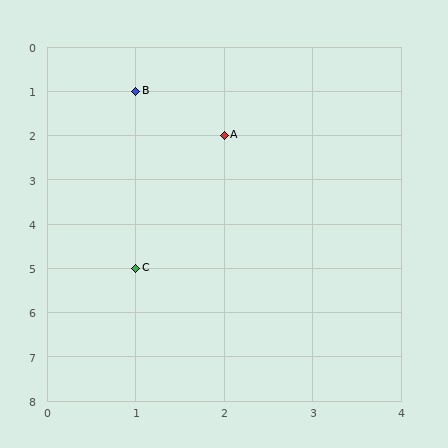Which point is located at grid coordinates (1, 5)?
Point C is at (1, 5).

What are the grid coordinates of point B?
Point B is at grid coordinates (1, 1).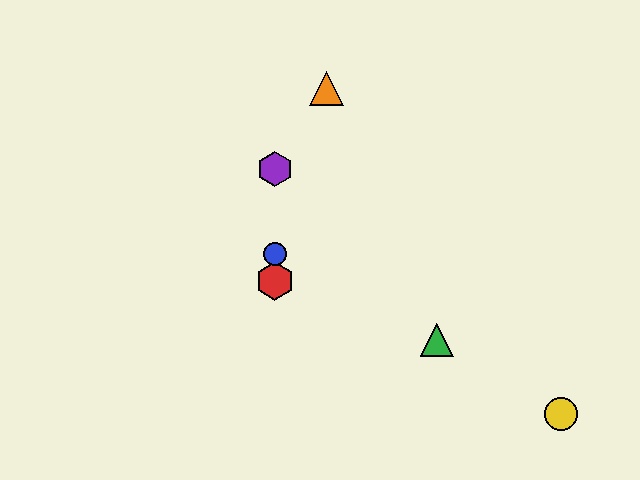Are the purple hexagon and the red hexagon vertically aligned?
Yes, both are at x≈275.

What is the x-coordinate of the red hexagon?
The red hexagon is at x≈275.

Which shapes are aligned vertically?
The red hexagon, the blue circle, the purple hexagon are aligned vertically.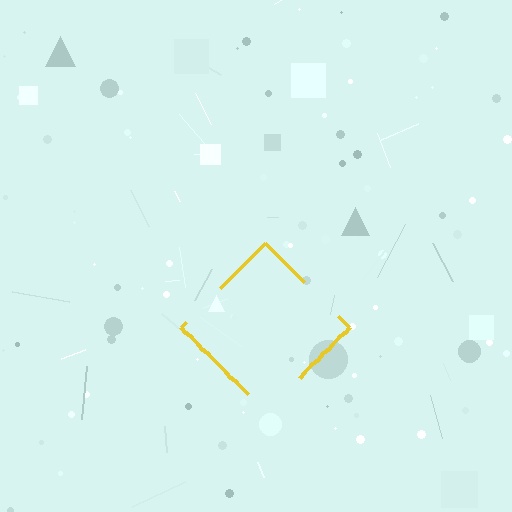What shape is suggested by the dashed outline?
The dashed outline suggests a diamond.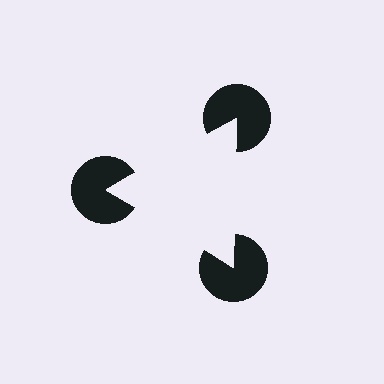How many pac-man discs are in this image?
There are 3 — one at each vertex of the illusory triangle.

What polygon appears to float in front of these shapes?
An illusory triangle — its edges are inferred from the aligned wedge cuts in the pac-man discs, not physically drawn.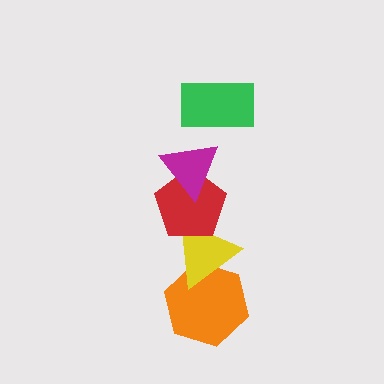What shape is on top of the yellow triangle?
The red pentagon is on top of the yellow triangle.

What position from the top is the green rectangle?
The green rectangle is 1st from the top.